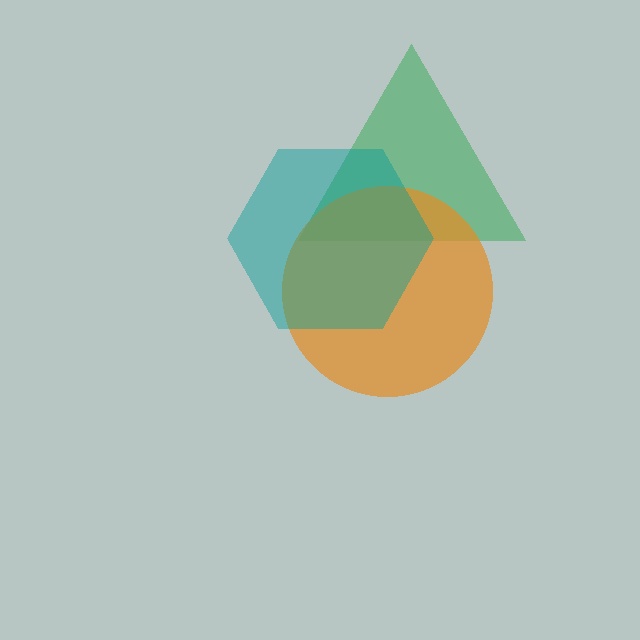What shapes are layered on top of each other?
The layered shapes are: a green triangle, an orange circle, a teal hexagon.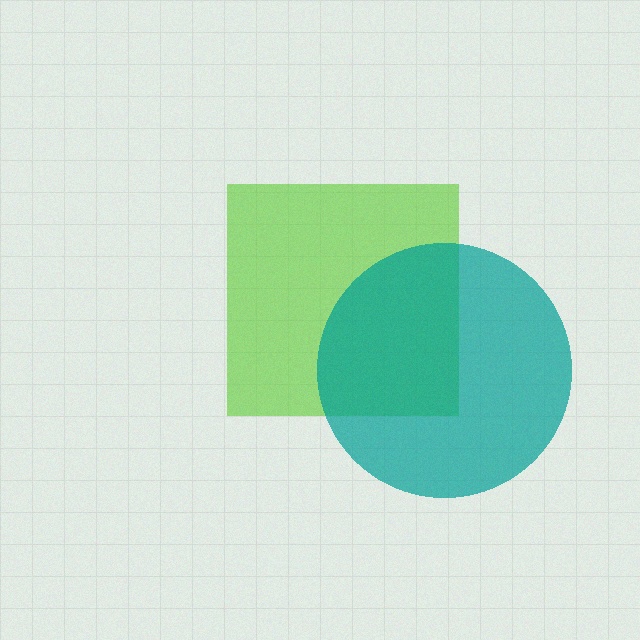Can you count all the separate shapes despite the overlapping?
Yes, there are 2 separate shapes.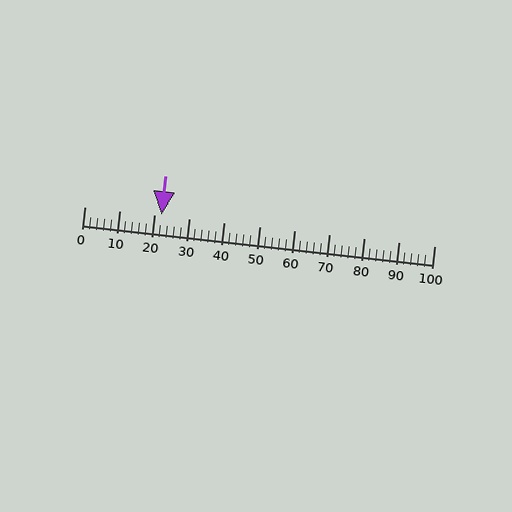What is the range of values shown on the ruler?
The ruler shows values from 0 to 100.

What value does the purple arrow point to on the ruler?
The purple arrow points to approximately 22.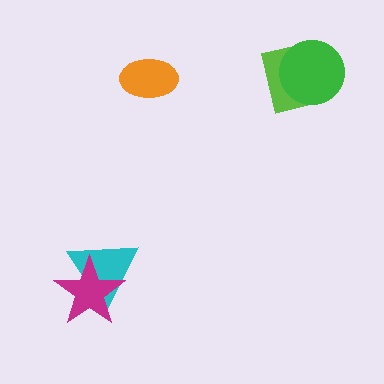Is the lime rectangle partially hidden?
Yes, it is partially covered by another shape.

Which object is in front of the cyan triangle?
The magenta star is in front of the cyan triangle.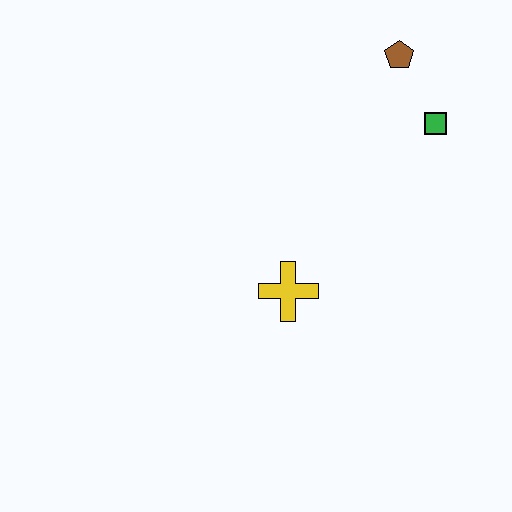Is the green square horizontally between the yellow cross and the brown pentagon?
No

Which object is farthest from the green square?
The yellow cross is farthest from the green square.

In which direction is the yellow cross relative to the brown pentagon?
The yellow cross is below the brown pentagon.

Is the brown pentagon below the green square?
No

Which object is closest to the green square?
The brown pentagon is closest to the green square.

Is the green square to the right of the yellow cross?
Yes